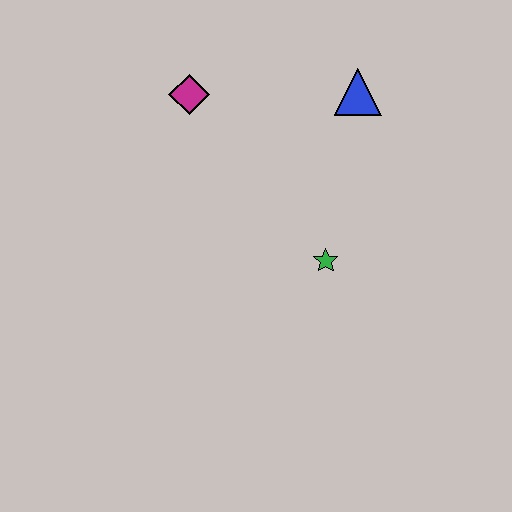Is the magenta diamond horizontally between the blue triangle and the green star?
No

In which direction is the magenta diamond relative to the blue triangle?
The magenta diamond is to the left of the blue triangle.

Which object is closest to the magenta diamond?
The blue triangle is closest to the magenta diamond.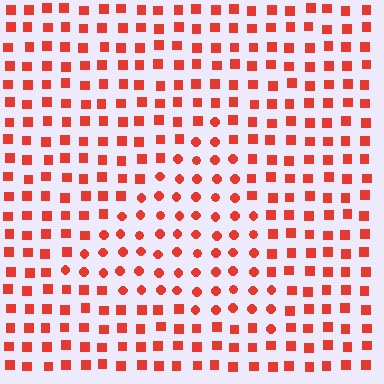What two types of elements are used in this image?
The image uses circles inside the triangle region and squares outside it.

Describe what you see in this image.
The image is filled with small red elements arranged in a uniform grid. A triangle-shaped region contains circles, while the surrounding area contains squares. The boundary is defined purely by the change in element shape.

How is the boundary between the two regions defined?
The boundary is defined by a change in element shape: circles inside vs. squares outside. All elements share the same color and spacing.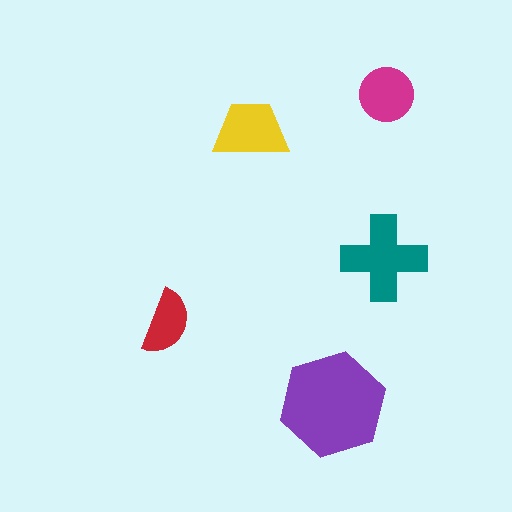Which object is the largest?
The purple hexagon.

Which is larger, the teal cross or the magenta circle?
The teal cross.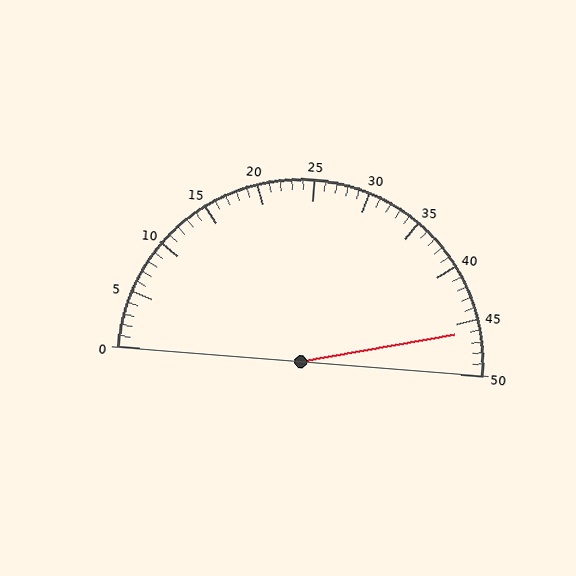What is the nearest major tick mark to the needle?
The nearest major tick mark is 45.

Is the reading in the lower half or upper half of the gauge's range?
The reading is in the upper half of the range (0 to 50).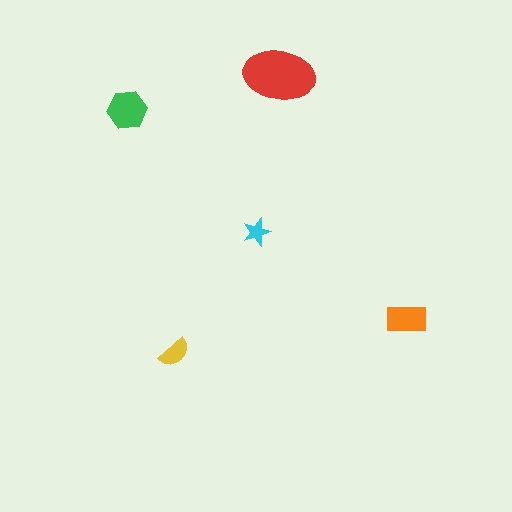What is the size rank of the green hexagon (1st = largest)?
2nd.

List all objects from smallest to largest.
The cyan star, the yellow semicircle, the orange rectangle, the green hexagon, the red ellipse.